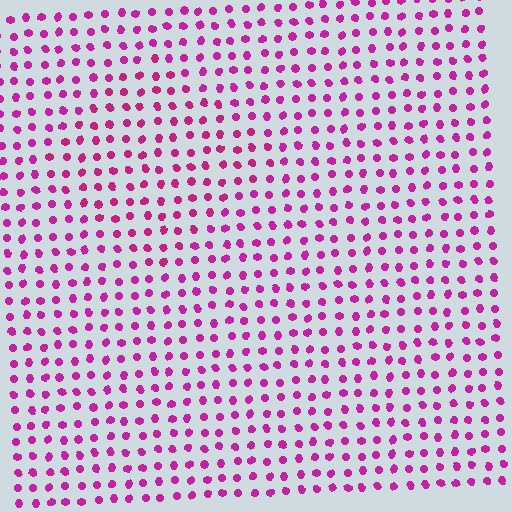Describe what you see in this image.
The image is filled with small magenta elements in a uniform arrangement. A diamond-shaped region is visible where the elements are tinted to a slightly different hue, forming a subtle color boundary.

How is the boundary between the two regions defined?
The boundary is defined purely by a slight shift in hue (about 13 degrees). Spacing, size, and orientation are identical on both sides.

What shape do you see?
I see a diamond.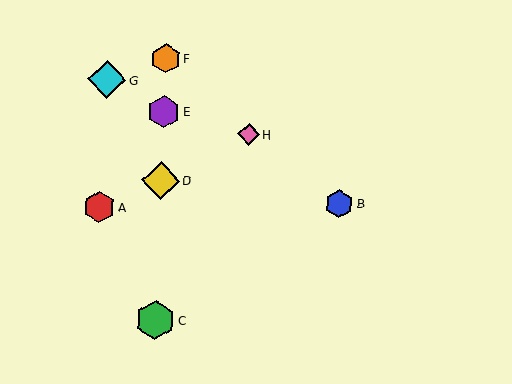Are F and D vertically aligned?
Yes, both are at x≈166.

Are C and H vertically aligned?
No, C is at x≈155 and H is at x≈249.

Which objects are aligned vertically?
Objects C, D, E, F are aligned vertically.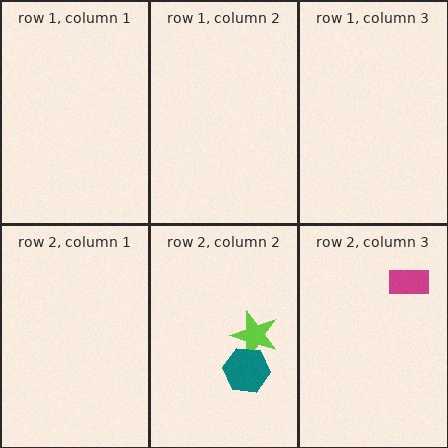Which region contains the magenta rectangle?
The row 2, column 3 region.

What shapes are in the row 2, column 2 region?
The lime star, the teal hexagon.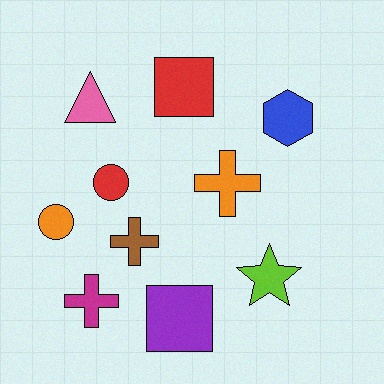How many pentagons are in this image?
There are no pentagons.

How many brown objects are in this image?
There is 1 brown object.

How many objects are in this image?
There are 10 objects.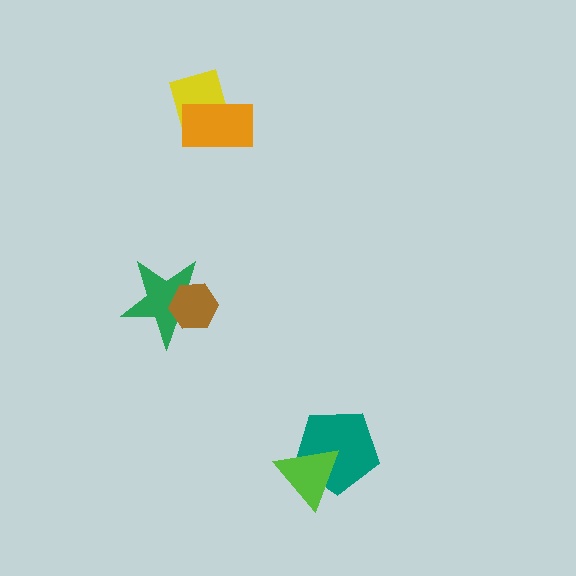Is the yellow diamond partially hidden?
Yes, it is partially covered by another shape.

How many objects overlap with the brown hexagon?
1 object overlaps with the brown hexagon.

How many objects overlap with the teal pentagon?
1 object overlaps with the teal pentagon.